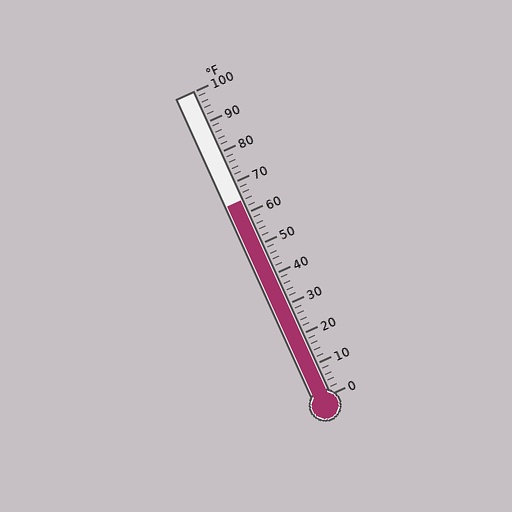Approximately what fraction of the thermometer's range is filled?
The thermometer is filled to approximately 65% of its range.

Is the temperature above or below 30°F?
The temperature is above 30°F.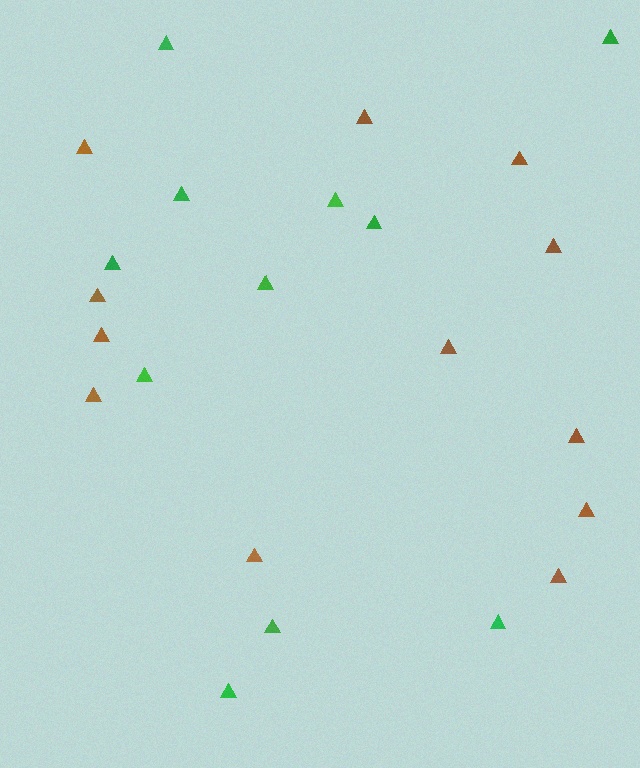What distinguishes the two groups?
There are 2 groups: one group of brown triangles (12) and one group of green triangles (11).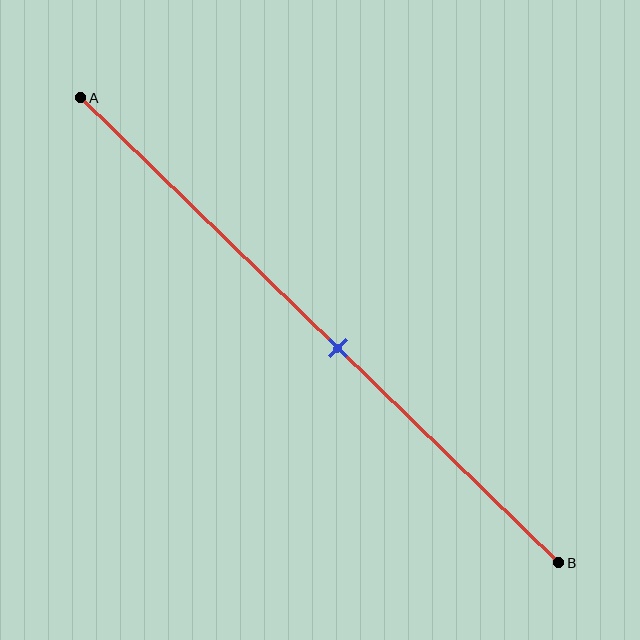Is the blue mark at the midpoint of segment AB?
No, the mark is at about 55% from A, not at the 50% midpoint.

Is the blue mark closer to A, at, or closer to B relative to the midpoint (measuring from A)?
The blue mark is closer to point B than the midpoint of segment AB.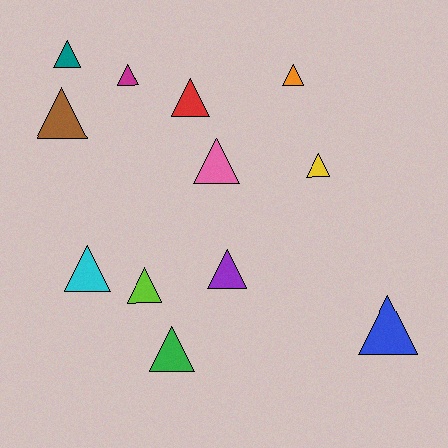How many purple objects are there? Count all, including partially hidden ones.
There is 1 purple object.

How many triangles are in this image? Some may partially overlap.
There are 12 triangles.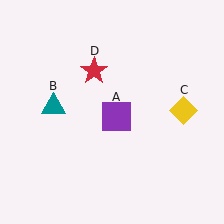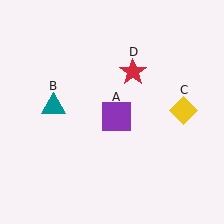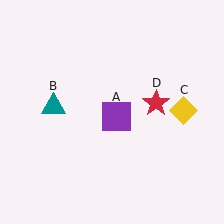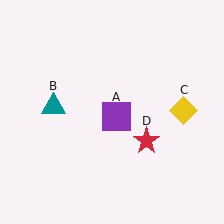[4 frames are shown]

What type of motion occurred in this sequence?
The red star (object D) rotated clockwise around the center of the scene.